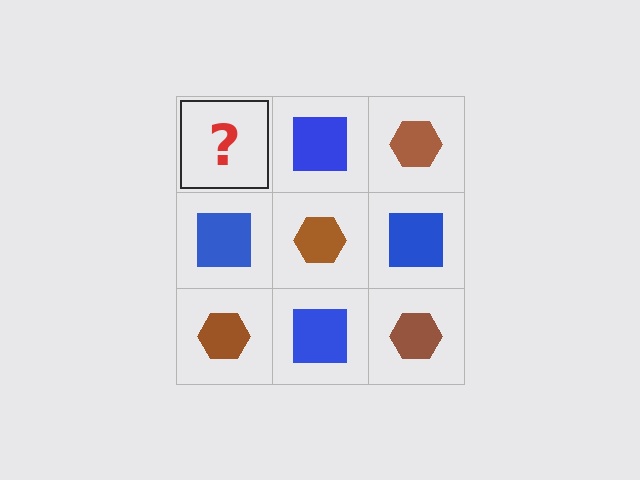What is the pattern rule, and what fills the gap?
The rule is that it alternates brown hexagon and blue square in a checkerboard pattern. The gap should be filled with a brown hexagon.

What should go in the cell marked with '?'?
The missing cell should contain a brown hexagon.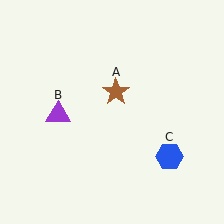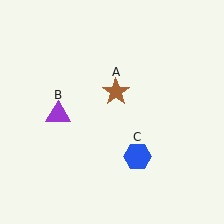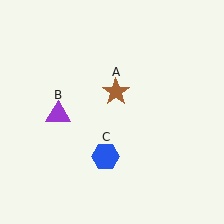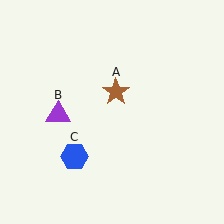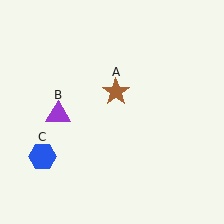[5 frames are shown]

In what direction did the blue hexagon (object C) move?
The blue hexagon (object C) moved left.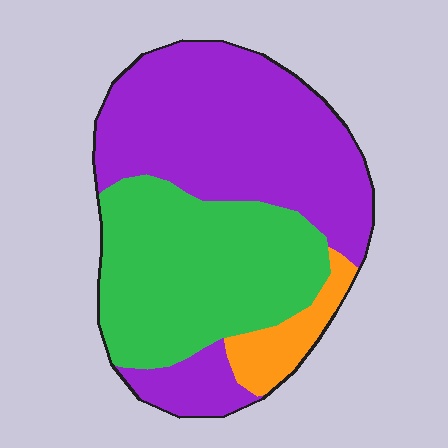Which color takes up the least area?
Orange, at roughly 10%.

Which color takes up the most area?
Purple, at roughly 50%.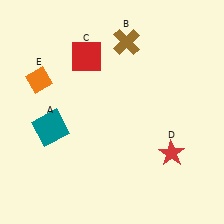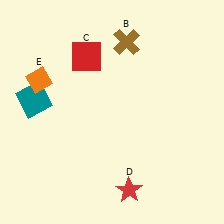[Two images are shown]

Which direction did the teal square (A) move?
The teal square (A) moved up.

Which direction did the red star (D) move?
The red star (D) moved left.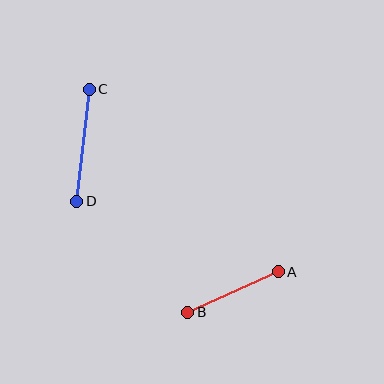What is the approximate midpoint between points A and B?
The midpoint is at approximately (233, 292) pixels.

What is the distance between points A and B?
The distance is approximately 99 pixels.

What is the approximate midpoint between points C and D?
The midpoint is at approximately (83, 145) pixels.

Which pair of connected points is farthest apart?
Points C and D are farthest apart.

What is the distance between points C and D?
The distance is approximately 112 pixels.